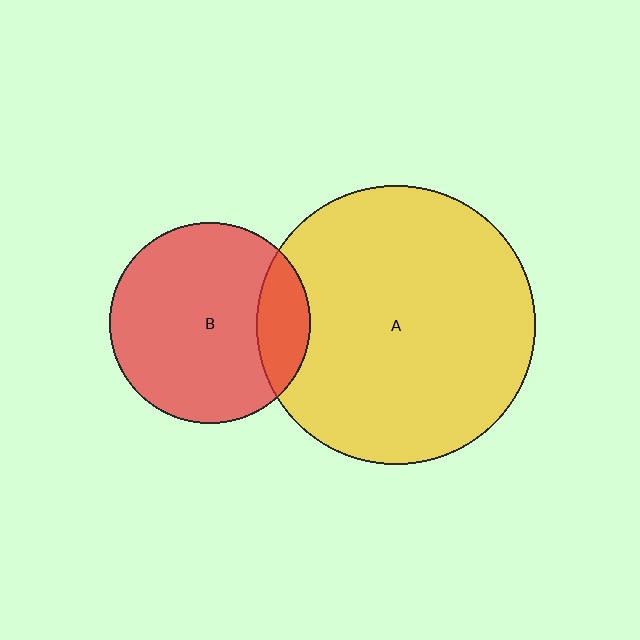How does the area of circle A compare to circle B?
Approximately 1.9 times.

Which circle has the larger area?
Circle A (yellow).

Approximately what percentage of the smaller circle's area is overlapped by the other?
Approximately 15%.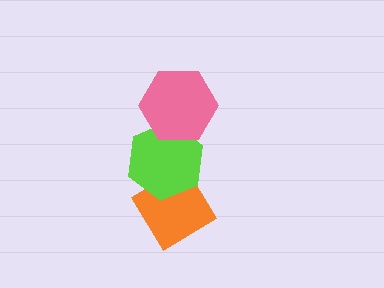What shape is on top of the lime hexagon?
The pink hexagon is on top of the lime hexagon.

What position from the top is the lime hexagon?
The lime hexagon is 2nd from the top.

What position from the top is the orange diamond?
The orange diamond is 3rd from the top.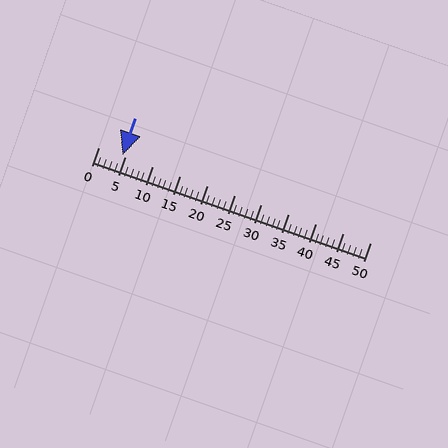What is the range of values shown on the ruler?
The ruler shows values from 0 to 50.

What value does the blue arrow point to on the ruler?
The blue arrow points to approximately 4.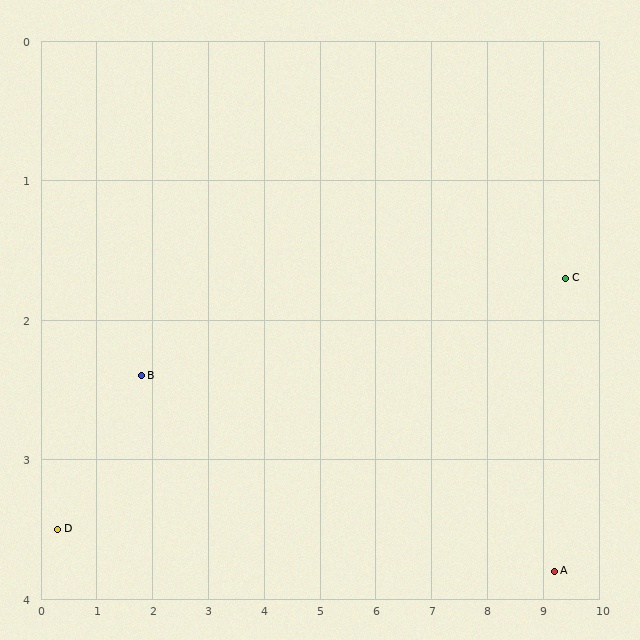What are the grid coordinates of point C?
Point C is at approximately (9.4, 1.7).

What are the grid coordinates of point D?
Point D is at approximately (0.3, 3.5).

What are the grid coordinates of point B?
Point B is at approximately (1.8, 2.4).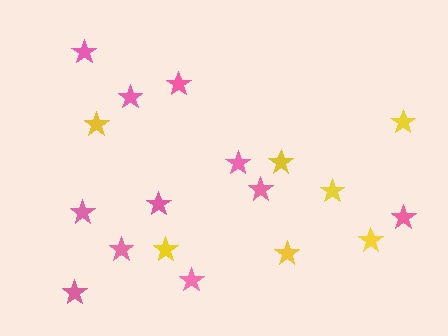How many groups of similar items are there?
There are 2 groups: one group of yellow stars (7) and one group of pink stars (11).